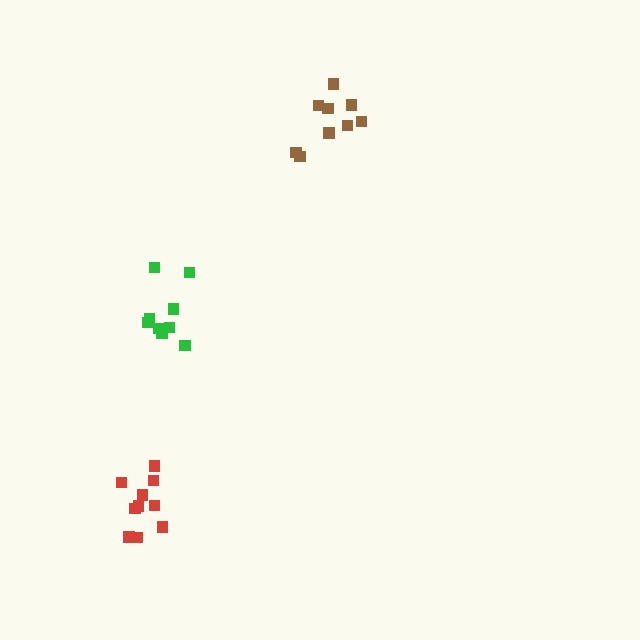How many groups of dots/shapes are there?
There are 3 groups.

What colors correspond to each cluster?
The clusters are colored: green, brown, red.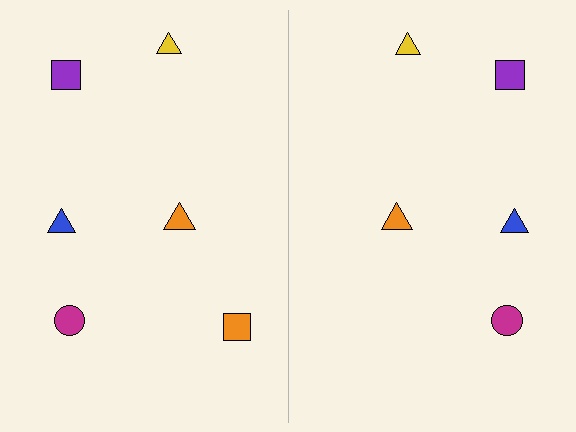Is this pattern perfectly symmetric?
No, the pattern is not perfectly symmetric. A orange square is missing from the right side.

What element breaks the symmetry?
A orange square is missing from the right side.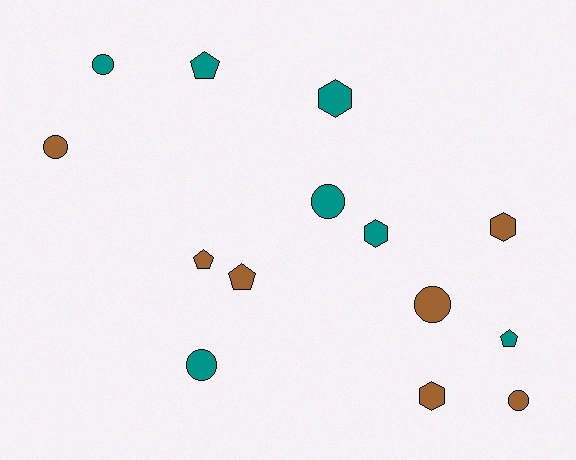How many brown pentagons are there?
There are 2 brown pentagons.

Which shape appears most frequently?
Circle, with 6 objects.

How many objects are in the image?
There are 14 objects.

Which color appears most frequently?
Teal, with 7 objects.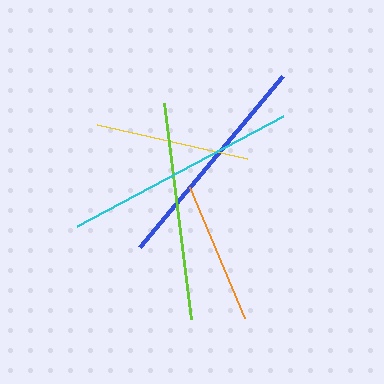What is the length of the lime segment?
The lime segment is approximately 217 pixels long.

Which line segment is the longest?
The cyan line is the longest at approximately 233 pixels.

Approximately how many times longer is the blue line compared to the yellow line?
The blue line is approximately 1.4 times the length of the yellow line.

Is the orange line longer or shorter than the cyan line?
The cyan line is longer than the orange line.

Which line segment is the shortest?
The orange line is the shortest at approximately 142 pixels.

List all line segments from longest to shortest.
From longest to shortest: cyan, blue, lime, yellow, orange.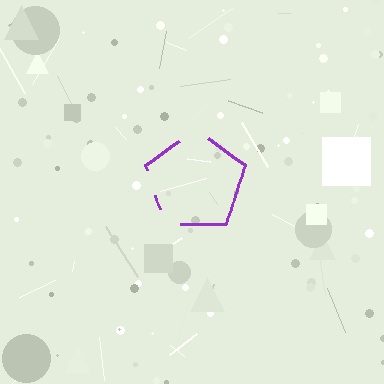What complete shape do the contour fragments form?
The contour fragments form a pentagon.